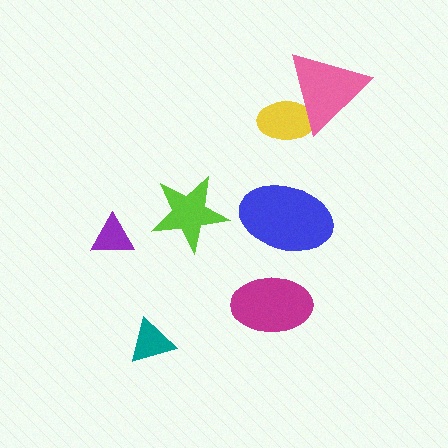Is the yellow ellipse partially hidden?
Yes, it is partially covered by another shape.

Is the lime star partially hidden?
No, no other shape covers it.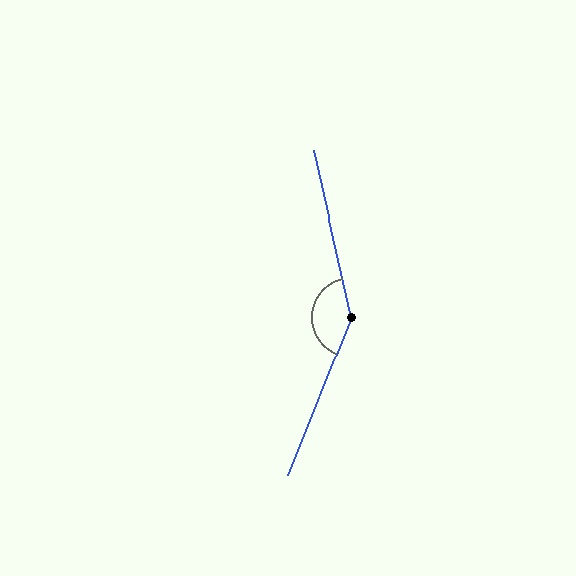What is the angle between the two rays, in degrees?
Approximately 145 degrees.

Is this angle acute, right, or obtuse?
It is obtuse.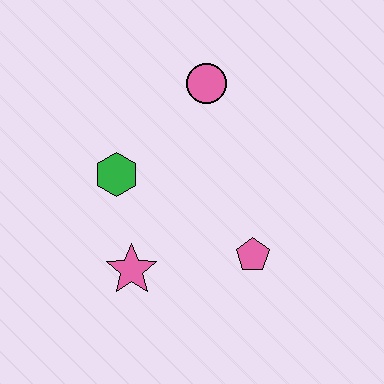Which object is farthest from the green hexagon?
The pink pentagon is farthest from the green hexagon.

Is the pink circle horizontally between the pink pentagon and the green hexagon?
Yes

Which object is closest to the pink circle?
The green hexagon is closest to the pink circle.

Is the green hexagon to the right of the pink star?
No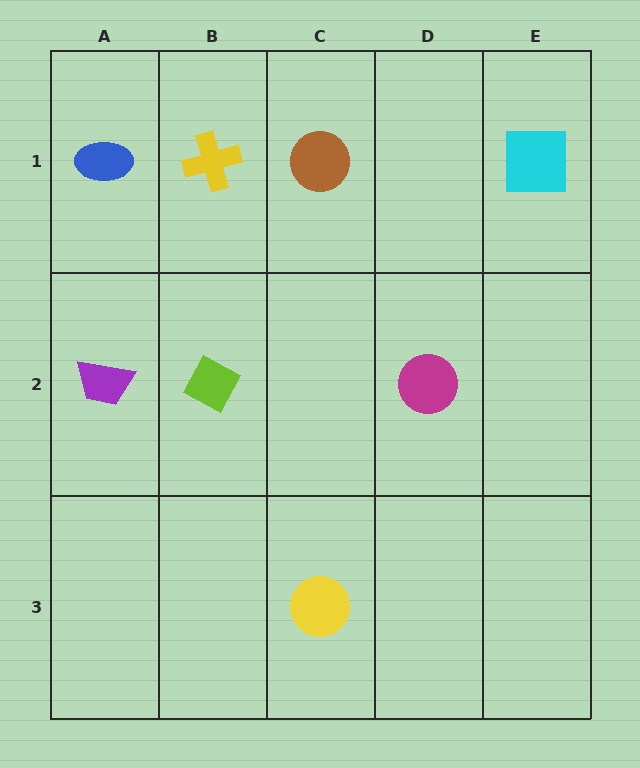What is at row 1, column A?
A blue ellipse.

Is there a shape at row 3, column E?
No, that cell is empty.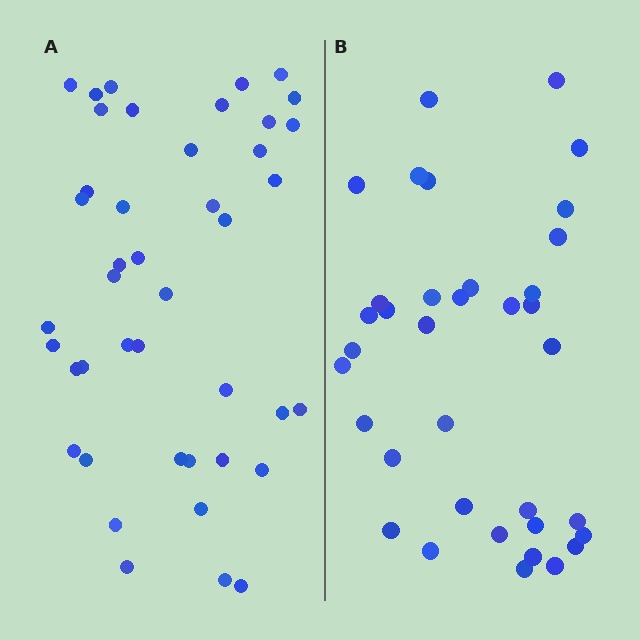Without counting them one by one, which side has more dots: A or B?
Region A (the left region) has more dots.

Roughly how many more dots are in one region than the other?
Region A has roughly 8 or so more dots than region B.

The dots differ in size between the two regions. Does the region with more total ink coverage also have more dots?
No. Region B has more total ink coverage because its dots are larger, but region A actually contains more individual dots. Total area can be misleading — the number of items is what matters here.